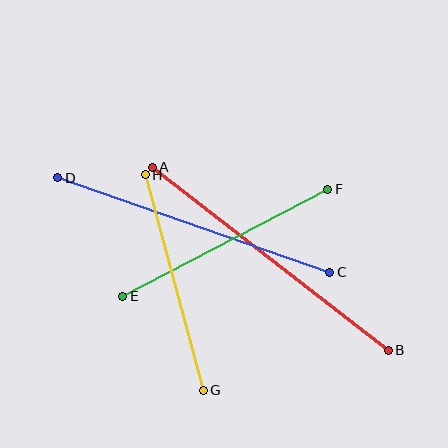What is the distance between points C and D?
The distance is approximately 288 pixels.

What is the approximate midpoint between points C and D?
The midpoint is at approximately (194, 225) pixels.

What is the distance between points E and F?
The distance is approximately 231 pixels.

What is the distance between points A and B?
The distance is approximately 299 pixels.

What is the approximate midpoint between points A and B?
The midpoint is at approximately (270, 259) pixels.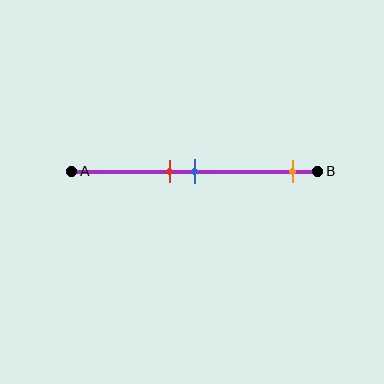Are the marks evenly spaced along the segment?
No, the marks are not evenly spaced.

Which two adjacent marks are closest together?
The red and blue marks are the closest adjacent pair.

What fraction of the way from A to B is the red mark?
The red mark is approximately 40% (0.4) of the way from A to B.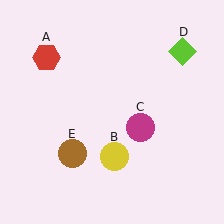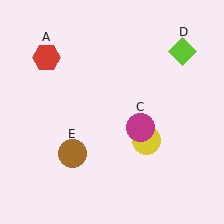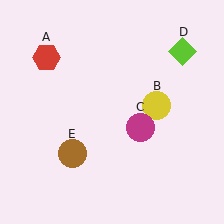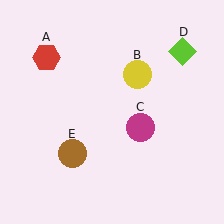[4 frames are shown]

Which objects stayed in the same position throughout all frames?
Red hexagon (object A) and magenta circle (object C) and lime diamond (object D) and brown circle (object E) remained stationary.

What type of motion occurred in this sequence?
The yellow circle (object B) rotated counterclockwise around the center of the scene.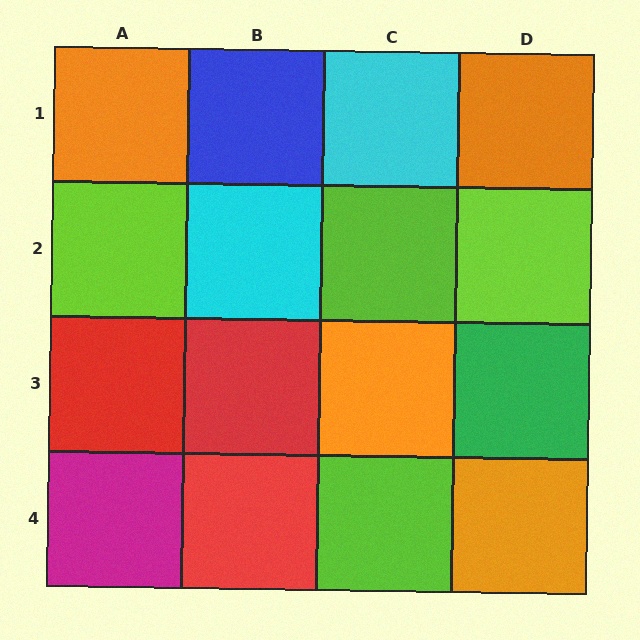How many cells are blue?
1 cell is blue.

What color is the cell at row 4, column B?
Red.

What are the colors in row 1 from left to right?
Orange, blue, cyan, orange.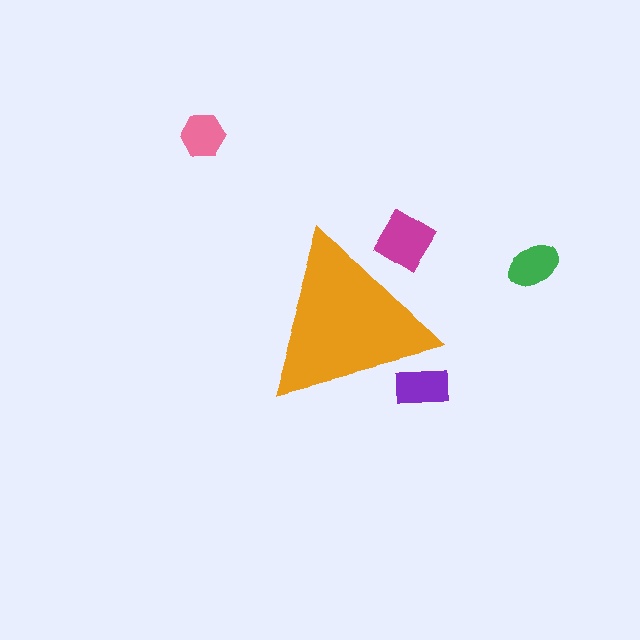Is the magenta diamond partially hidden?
Yes, the magenta diamond is partially hidden behind the orange triangle.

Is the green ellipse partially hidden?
No, the green ellipse is fully visible.